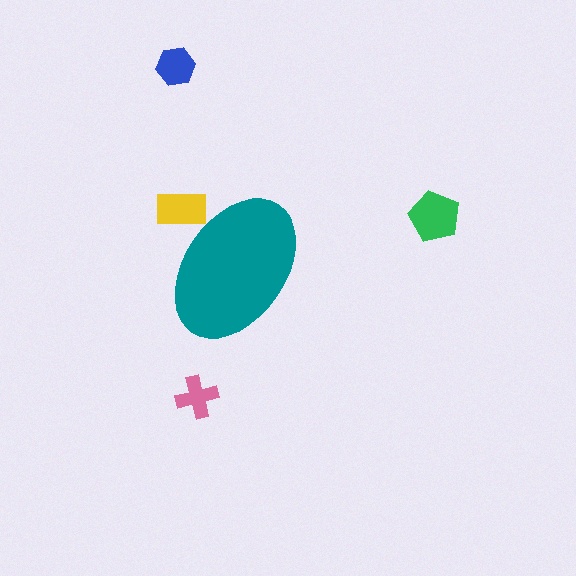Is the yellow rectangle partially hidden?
Yes, the yellow rectangle is partially hidden behind the teal ellipse.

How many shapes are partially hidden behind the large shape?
1 shape is partially hidden.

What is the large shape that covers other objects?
A teal ellipse.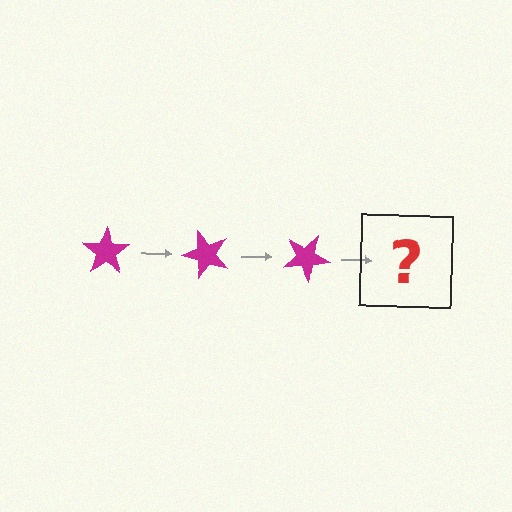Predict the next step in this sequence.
The next step is a magenta star rotated 150 degrees.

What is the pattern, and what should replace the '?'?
The pattern is that the star rotates 50 degrees each step. The '?' should be a magenta star rotated 150 degrees.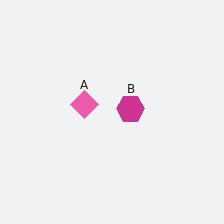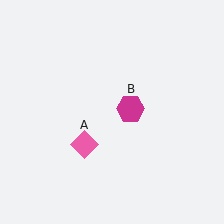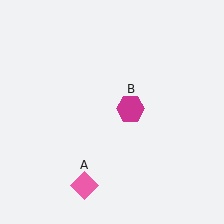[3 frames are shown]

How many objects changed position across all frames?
1 object changed position: pink diamond (object A).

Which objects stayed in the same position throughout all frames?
Magenta hexagon (object B) remained stationary.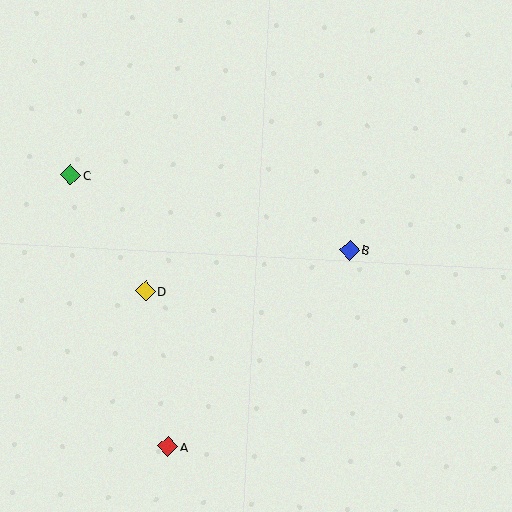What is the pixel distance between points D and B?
The distance between D and B is 209 pixels.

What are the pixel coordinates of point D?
Point D is at (145, 291).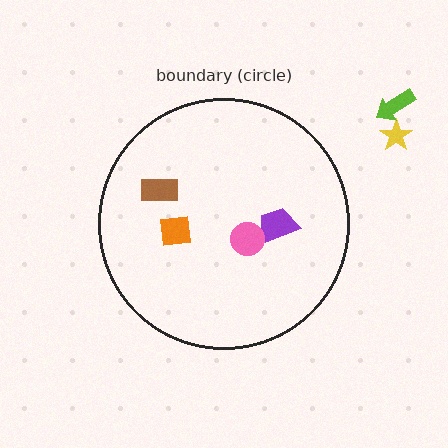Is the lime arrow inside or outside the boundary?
Outside.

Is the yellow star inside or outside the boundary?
Outside.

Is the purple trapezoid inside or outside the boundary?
Inside.